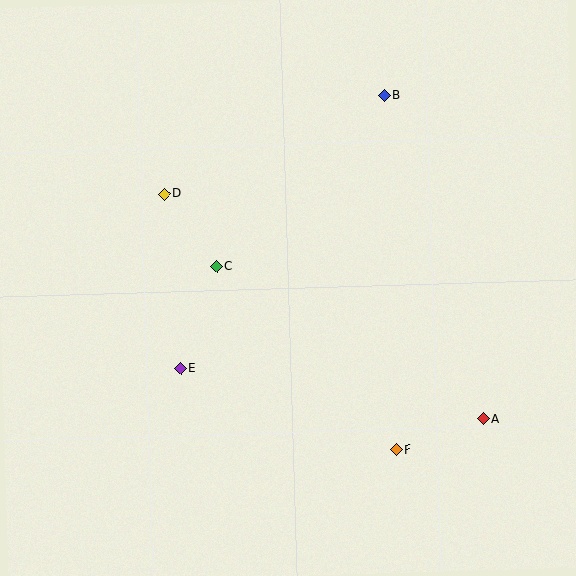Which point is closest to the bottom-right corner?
Point A is closest to the bottom-right corner.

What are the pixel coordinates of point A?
Point A is at (483, 419).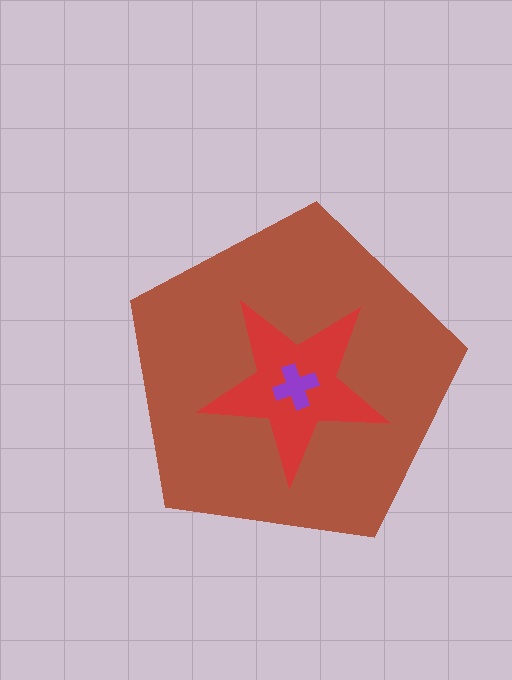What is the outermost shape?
The brown pentagon.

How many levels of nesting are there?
3.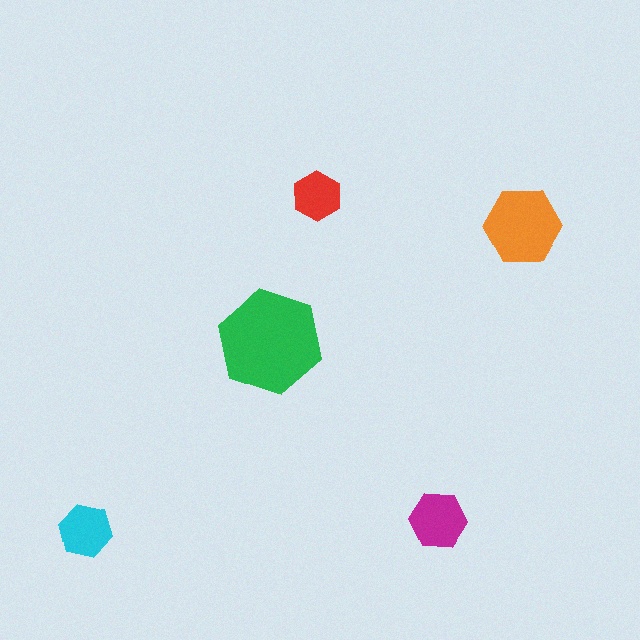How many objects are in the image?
There are 5 objects in the image.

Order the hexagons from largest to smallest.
the green one, the orange one, the magenta one, the cyan one, the red one.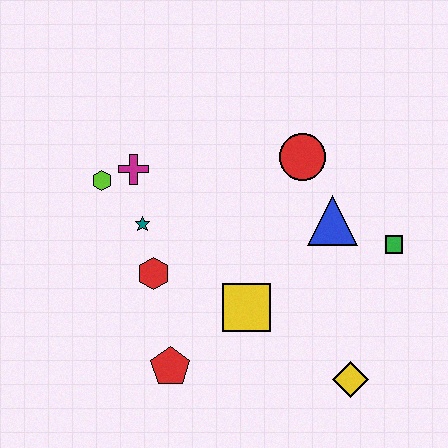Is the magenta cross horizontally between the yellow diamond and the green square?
No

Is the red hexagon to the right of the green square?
No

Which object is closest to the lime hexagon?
The magenta cross is closest to the lime hexagon.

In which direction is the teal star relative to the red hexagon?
The teal star is above the red hexagon.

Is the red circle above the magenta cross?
Yes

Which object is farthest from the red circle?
The red pentagon is farthest from the red circle.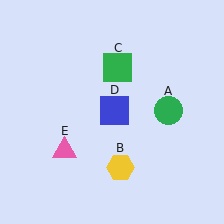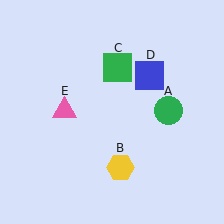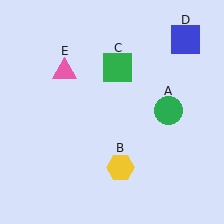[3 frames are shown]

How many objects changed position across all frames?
2 objects changed position: blue square (object D), pink triangle (object E).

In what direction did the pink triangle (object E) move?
The pink triangle (object E) moved up.